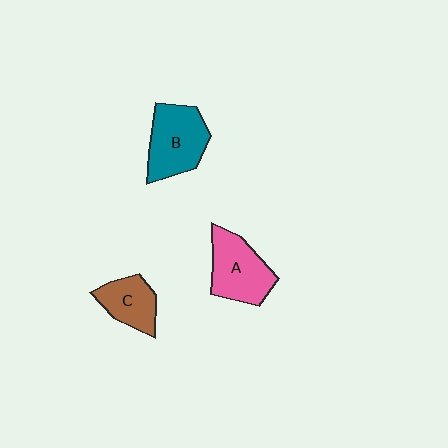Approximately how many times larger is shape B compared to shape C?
Approximately 1.5 times.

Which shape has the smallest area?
Shape C (brown).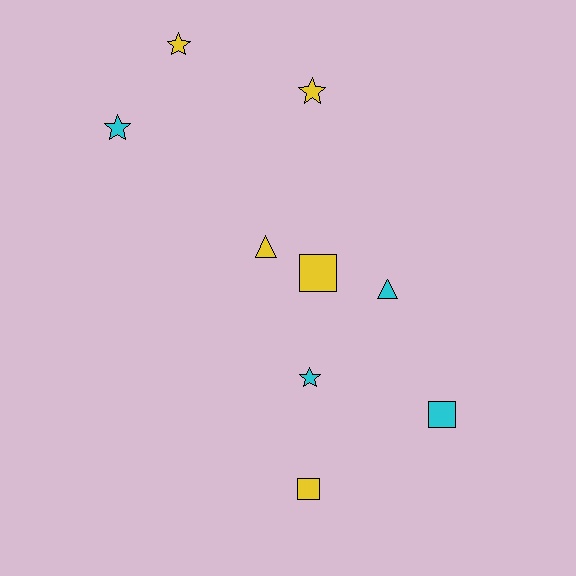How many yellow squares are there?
There are 2 yellow squares.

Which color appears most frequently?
Yellow, with 5 objects.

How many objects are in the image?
There are 9 objects.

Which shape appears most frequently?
Star, with 4 objects.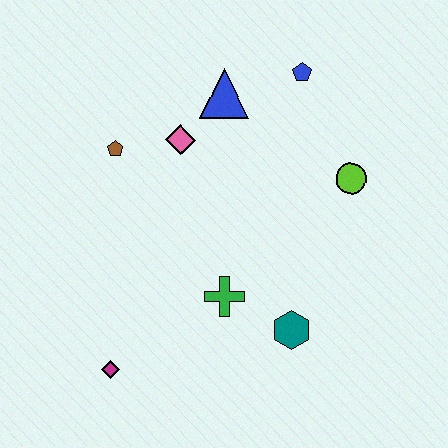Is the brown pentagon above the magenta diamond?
Yes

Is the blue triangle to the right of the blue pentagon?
No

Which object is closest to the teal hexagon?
The green cross is closest to the teal hexagon.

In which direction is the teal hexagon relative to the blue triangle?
The teal hexagon is below the blue triangle.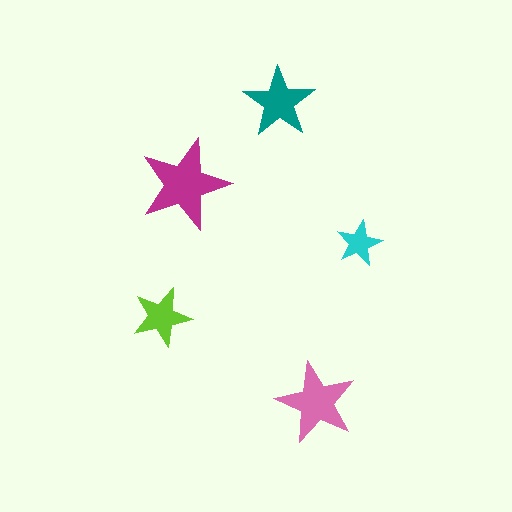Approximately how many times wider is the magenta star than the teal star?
About 1.5 times wider.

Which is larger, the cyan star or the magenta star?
The magenta one.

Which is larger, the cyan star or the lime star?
The lime one.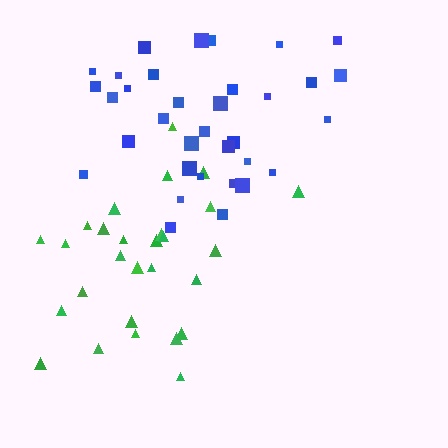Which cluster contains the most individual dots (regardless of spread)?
Blue (34).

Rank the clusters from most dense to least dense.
green, blue.